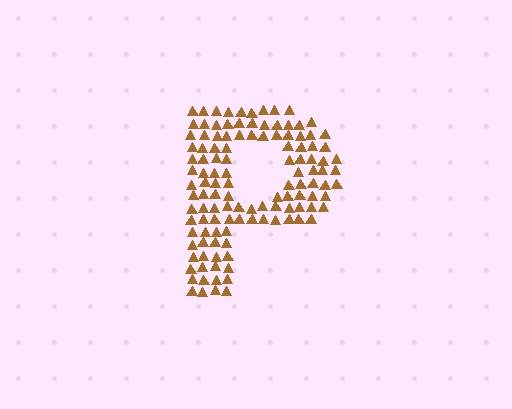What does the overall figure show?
The overall figure shows the letter P.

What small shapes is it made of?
It is made of small triangles.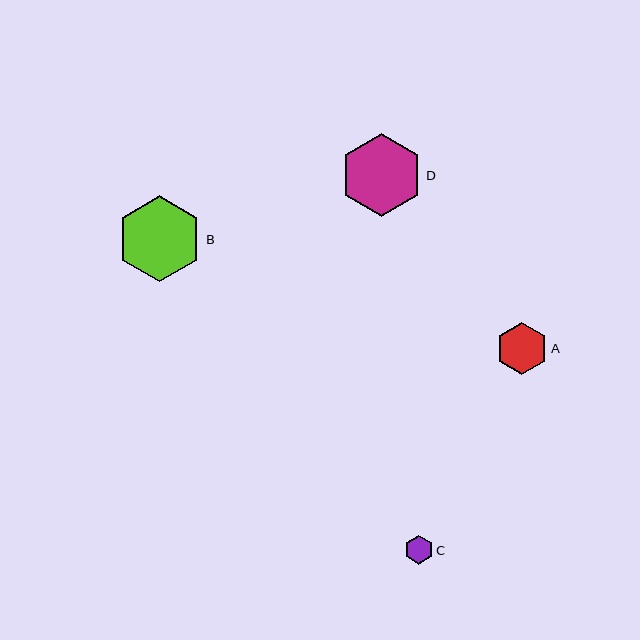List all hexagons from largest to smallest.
From largest to smallest: B, D, A, C.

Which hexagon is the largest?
Hexagon B is the largest with a size of approximately 86 pixels.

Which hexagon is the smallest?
Hexagon C is the smallest with a size of approximately 28 pixels.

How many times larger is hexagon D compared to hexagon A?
Hexagon D is approximately 1.6 times the size of hexagon A.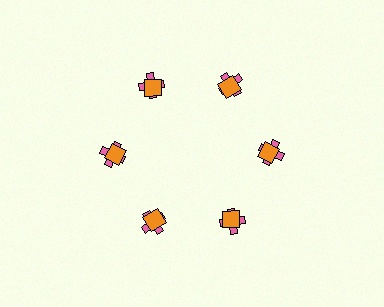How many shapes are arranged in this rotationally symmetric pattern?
There are 12 shapes, arranged in 6 groups of 2.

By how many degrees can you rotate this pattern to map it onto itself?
The pattern maps onto itself every 60 degrees of rotation.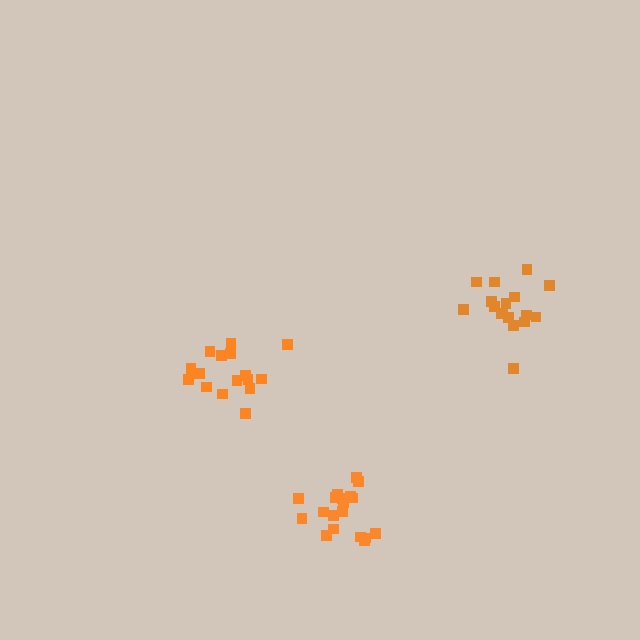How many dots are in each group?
Group 1: 17 dots, Group 2: 17 dots, Group 3: 19 dots (53 total).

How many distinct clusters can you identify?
There are 3 distinct clusters.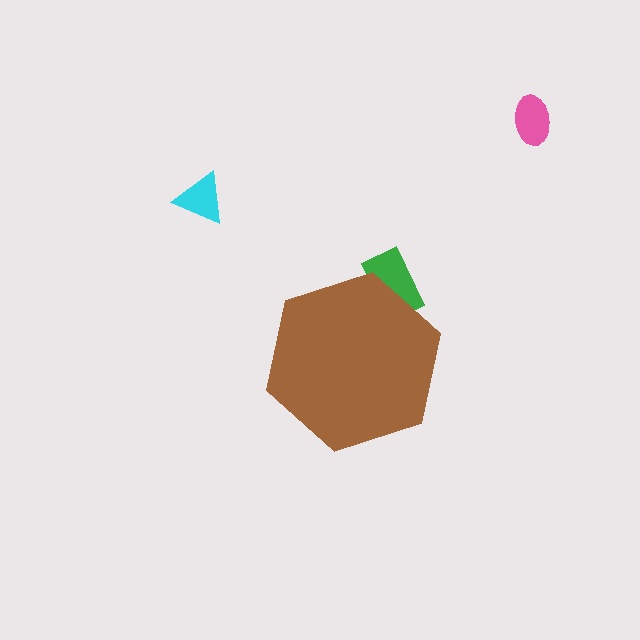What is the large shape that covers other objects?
A brown hexagon.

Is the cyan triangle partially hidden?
No, the cyan triangle is fully visible.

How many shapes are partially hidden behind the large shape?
1 shape is partially hidden.